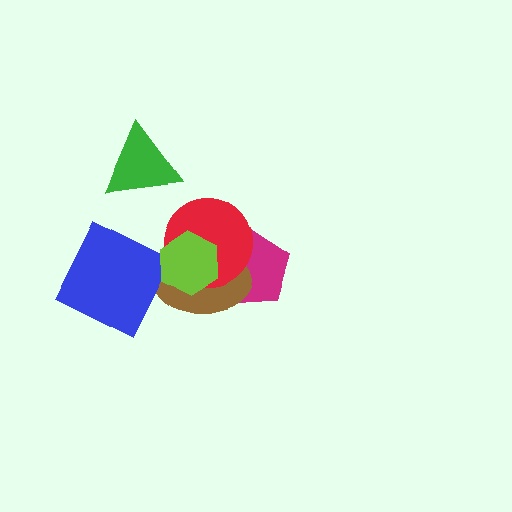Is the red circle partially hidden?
Yes, it is partially covered by another shape.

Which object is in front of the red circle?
The lime hexagon is in front of the red circle.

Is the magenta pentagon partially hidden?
Yes, it is partially covered by another shape.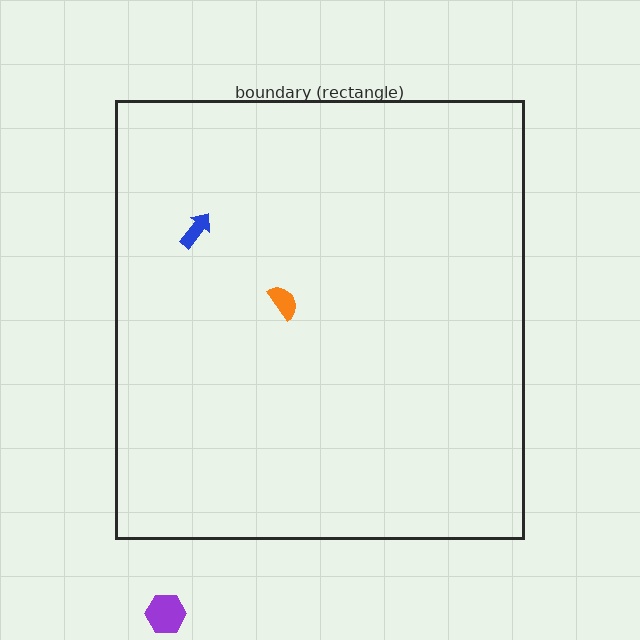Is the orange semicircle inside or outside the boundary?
Inside.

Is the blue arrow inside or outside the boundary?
Inside.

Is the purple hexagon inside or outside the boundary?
Outside.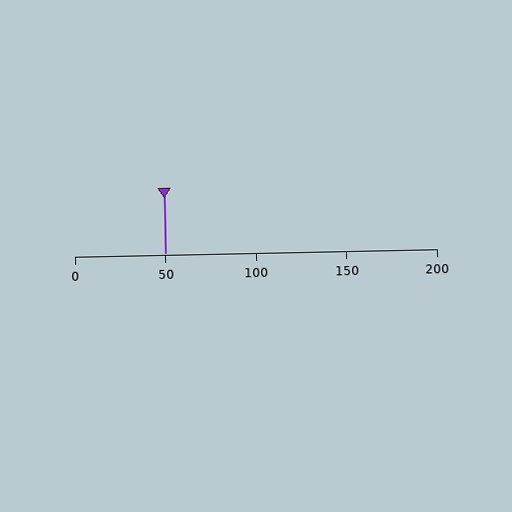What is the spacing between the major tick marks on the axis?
The major ticks are spaced 50 apart.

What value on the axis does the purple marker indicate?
The marker indicates approximately 50.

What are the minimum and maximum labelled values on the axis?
The axis runs from 0 to 200.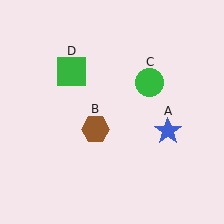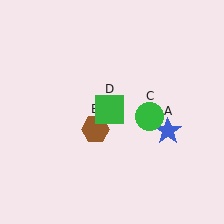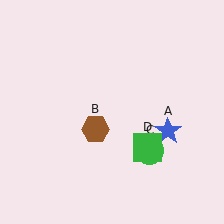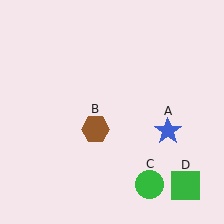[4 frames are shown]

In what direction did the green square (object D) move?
The green square (object D) moved down and to the right.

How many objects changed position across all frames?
2 objects changed position: green circle (object C), green square (object D).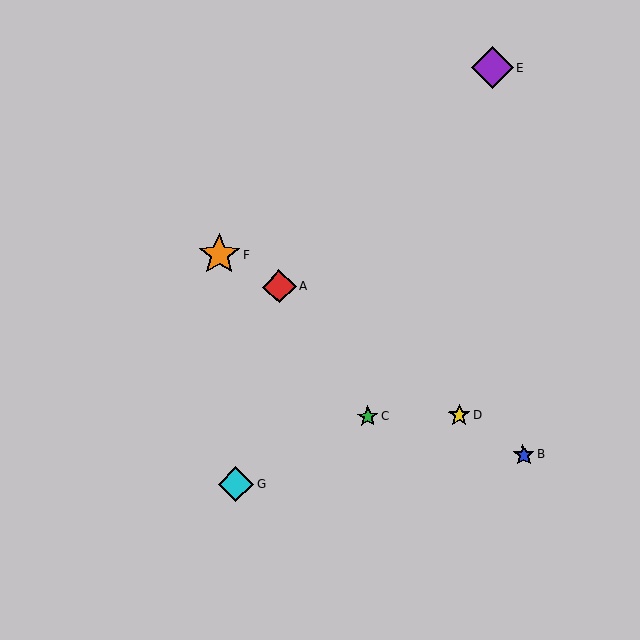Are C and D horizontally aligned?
Yes, both are at y≈417.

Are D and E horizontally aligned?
No, D is at y≈416 and E is at y≈68.